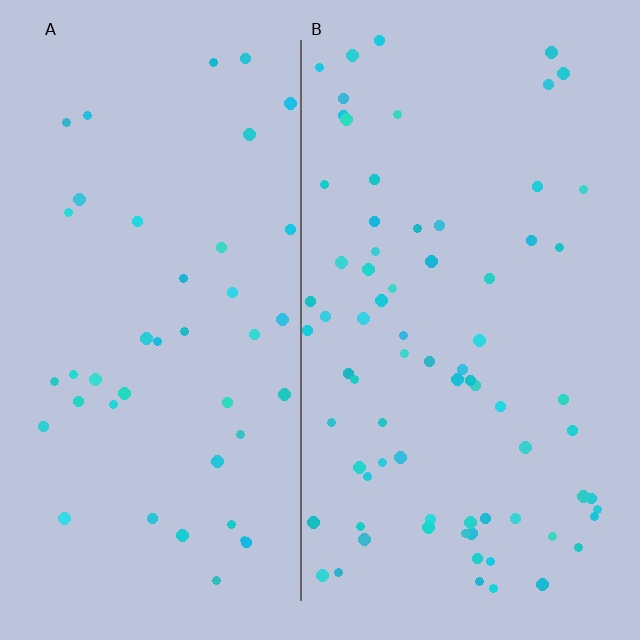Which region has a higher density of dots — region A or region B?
B (the right).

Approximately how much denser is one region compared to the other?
Approximately 1.8× — region B over region A.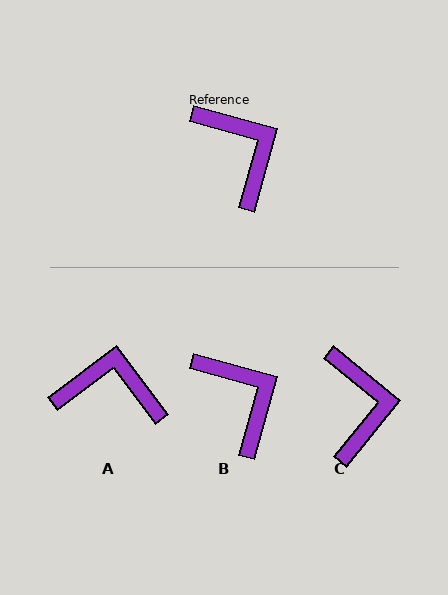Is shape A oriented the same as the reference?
No, it is off by about 53 degrees.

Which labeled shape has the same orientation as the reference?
B.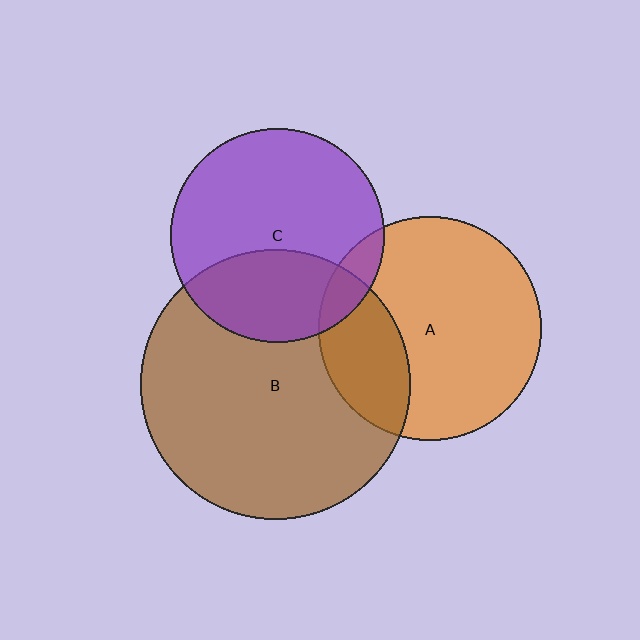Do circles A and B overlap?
Yes.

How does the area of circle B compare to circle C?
Approximately 1.6 times.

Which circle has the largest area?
Circle B (brown).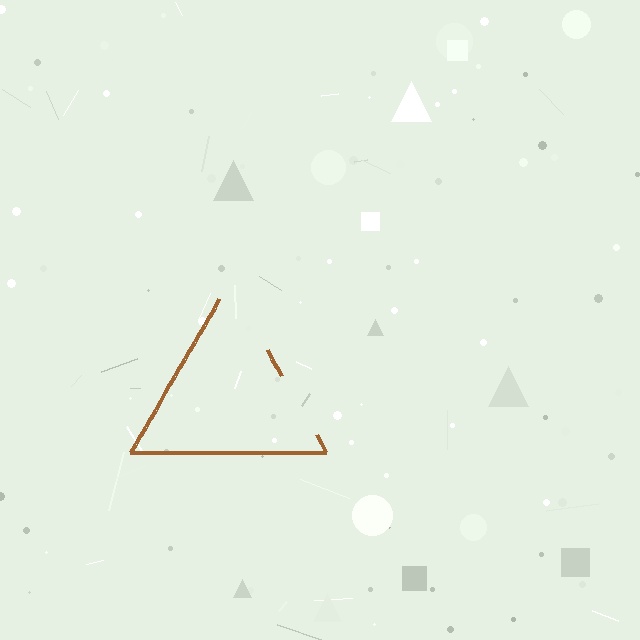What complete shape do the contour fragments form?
The contour fragments form a triangle.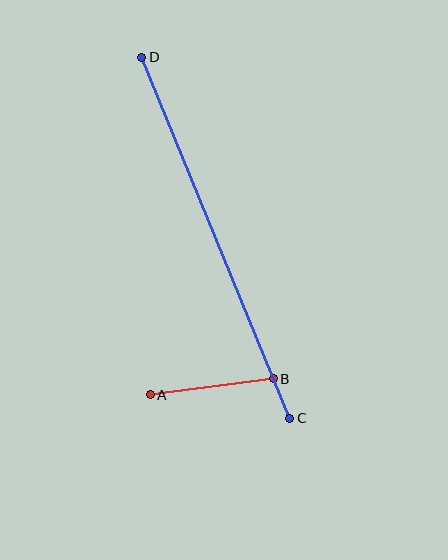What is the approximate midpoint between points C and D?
The midpoint is at approximately (216, 238) pixels.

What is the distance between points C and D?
The distance is approximately 390 pixels.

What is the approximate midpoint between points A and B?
The midpoint is at approximately (212, 387) pixels.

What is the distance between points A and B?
The distance is approximately 124 pixels.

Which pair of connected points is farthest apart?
Points C and D are farthest apart.